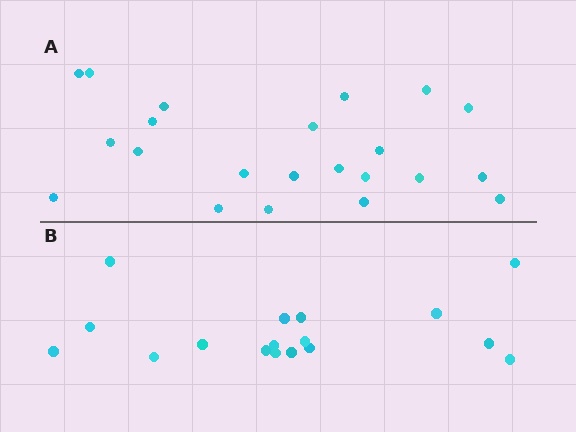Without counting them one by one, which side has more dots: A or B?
Region A (the top region) has more dots.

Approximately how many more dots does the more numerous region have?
Region A has about 5 more dots than region B.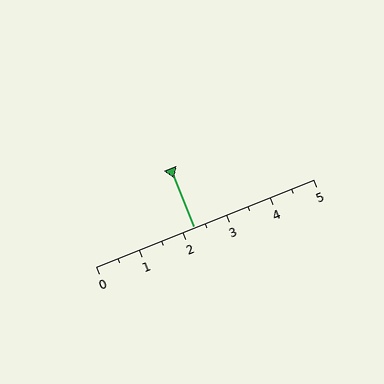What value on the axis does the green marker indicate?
The marker indicates approximately 2.2.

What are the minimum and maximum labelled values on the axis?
The axis runs from 0 to 5.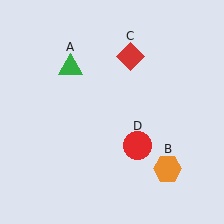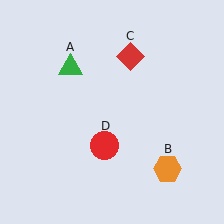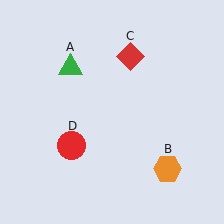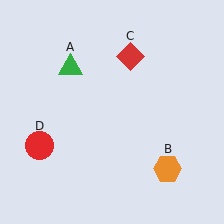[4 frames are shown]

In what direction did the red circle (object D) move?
The red circle (object D) moved left.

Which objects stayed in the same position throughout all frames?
Green triangle (object A) and orange hexagon (object B) and red diamond (object C) remained stationary.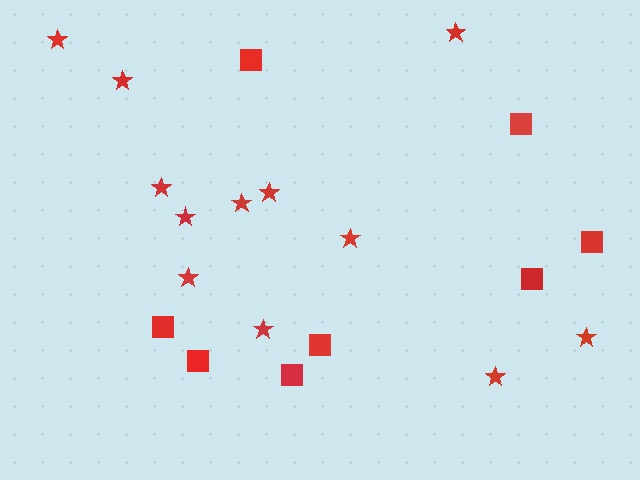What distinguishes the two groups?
There are 2 groups: one group of squares (8) and one group of stars (12).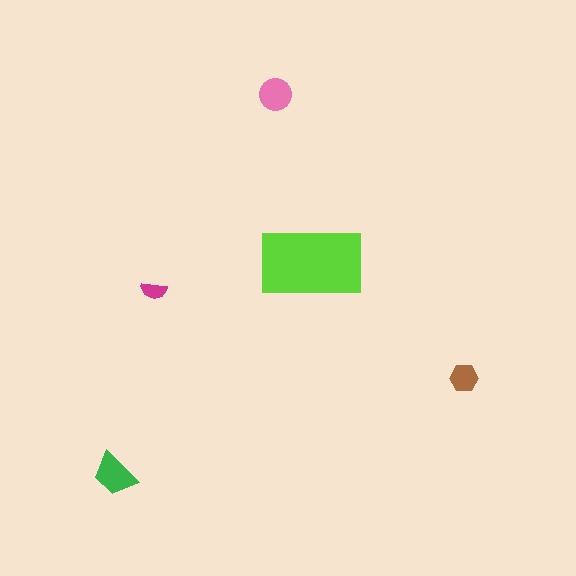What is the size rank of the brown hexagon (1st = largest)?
4th.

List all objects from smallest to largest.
The magenta semicircle, the brown hexagon, the pink circle, the green trapezoid, the lime rectangle.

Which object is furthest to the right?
The brown hexagon is rightmost.